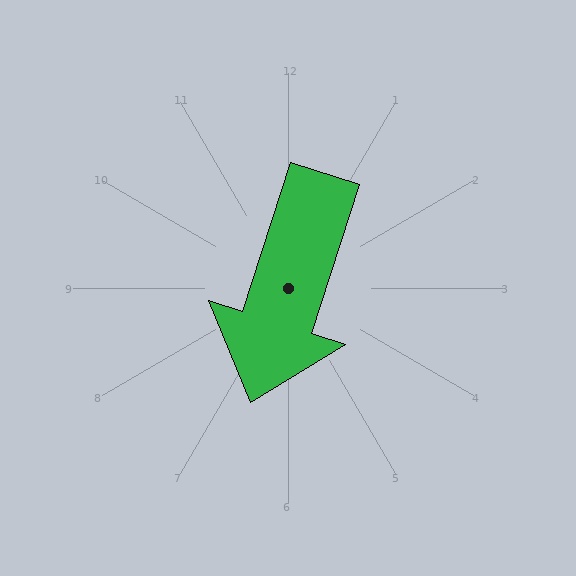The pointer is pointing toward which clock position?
Roughly 7 o'clock.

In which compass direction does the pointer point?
South.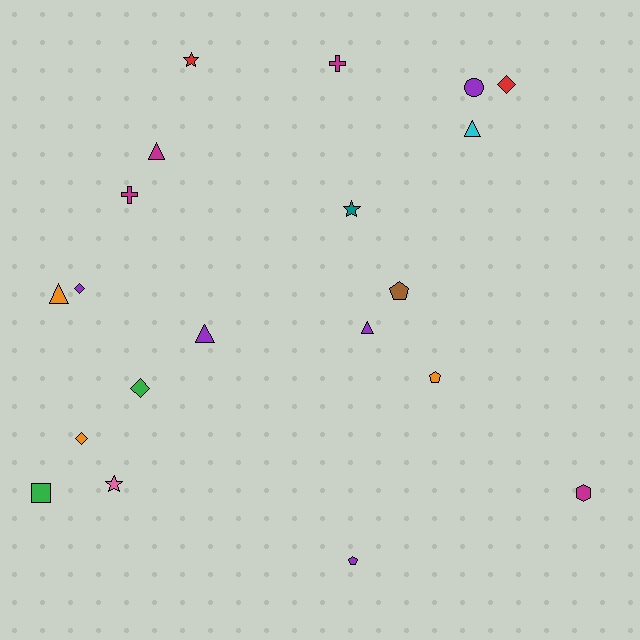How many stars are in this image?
There are 3 stars.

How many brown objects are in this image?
There is 1 brown object.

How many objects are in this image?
There are 20 objects.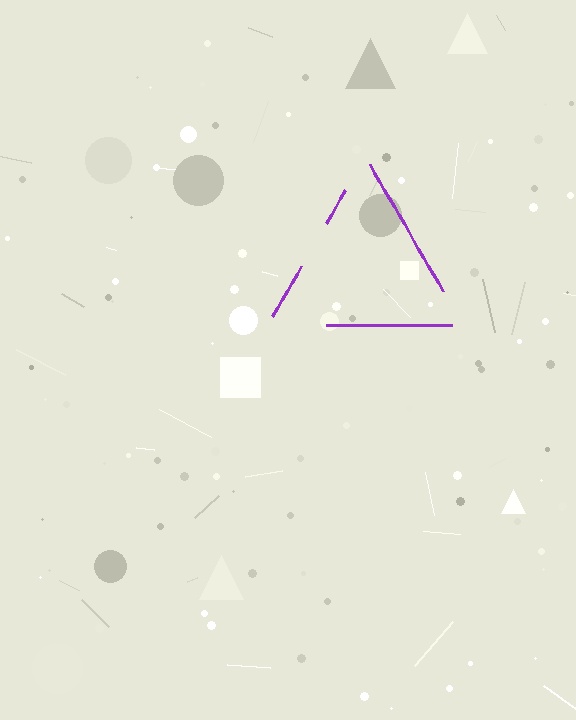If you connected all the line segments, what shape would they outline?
They would outline a triangle.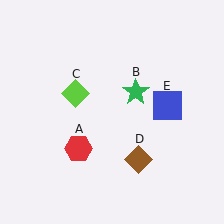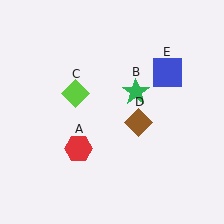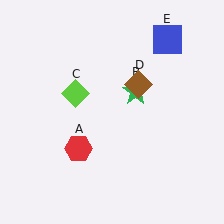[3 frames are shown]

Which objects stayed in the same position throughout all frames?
Red hexagon (object A) and green star (object B) and lime diamond (object C) remained stationary.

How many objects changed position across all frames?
2 objects changed position: brown diamond (object D), blue square (object E).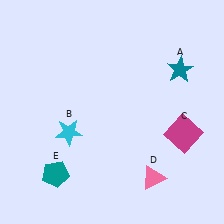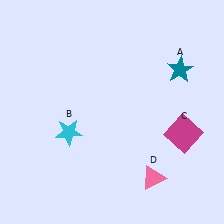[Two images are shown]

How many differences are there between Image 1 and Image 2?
There is 1 difference between the two images.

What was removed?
The teal pentagon (E) was removed in Image 2.